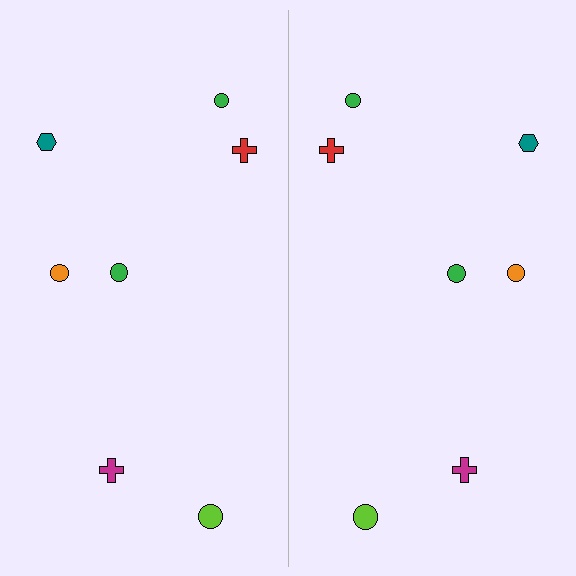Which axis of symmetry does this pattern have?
The pattern has a vertical axis of symmetry running through the center of the image.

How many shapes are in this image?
There are 14 shapes in this image.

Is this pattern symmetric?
Yes, this pattern has bilateral (reflection) symmetry.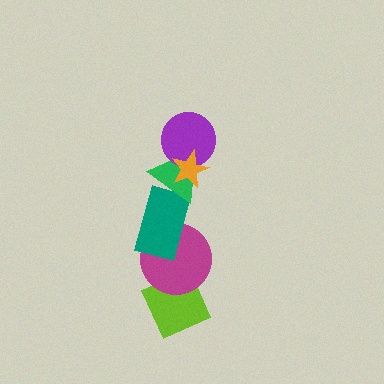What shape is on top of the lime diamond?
The magenta circle is on top of the lime diamond.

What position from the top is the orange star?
The orange star is 1st from the top.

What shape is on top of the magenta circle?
The teal rectangle is on top of the magenta circle.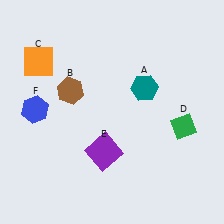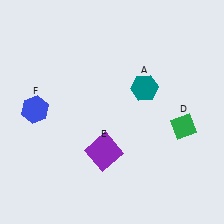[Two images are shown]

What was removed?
The brown hexagon (B), the orange square (C) were removed in Image 2.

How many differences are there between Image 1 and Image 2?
There are 2 differences between the two images.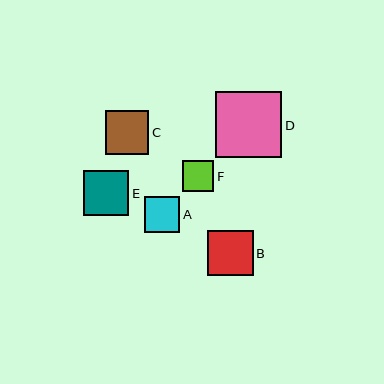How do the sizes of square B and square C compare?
Square B and square C are approximately the same size.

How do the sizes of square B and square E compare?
Square B and square E are approximately the same size.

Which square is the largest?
Square D is the largest with a size of approximately 66 pixels.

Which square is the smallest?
Square F is the smallest with a size of approximately 31 pixels.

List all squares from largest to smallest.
From largest to smallest: D, B, E, C, A, F.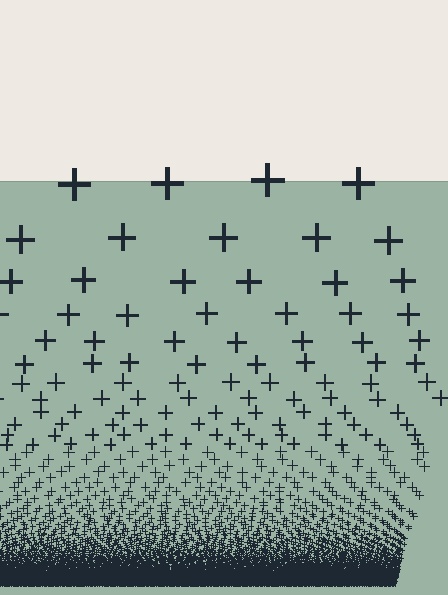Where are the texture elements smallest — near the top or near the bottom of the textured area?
Near the bottom.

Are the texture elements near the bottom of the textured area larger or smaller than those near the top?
Smaller. The gradient is inverted — elements near the bottom are smaller and denser.